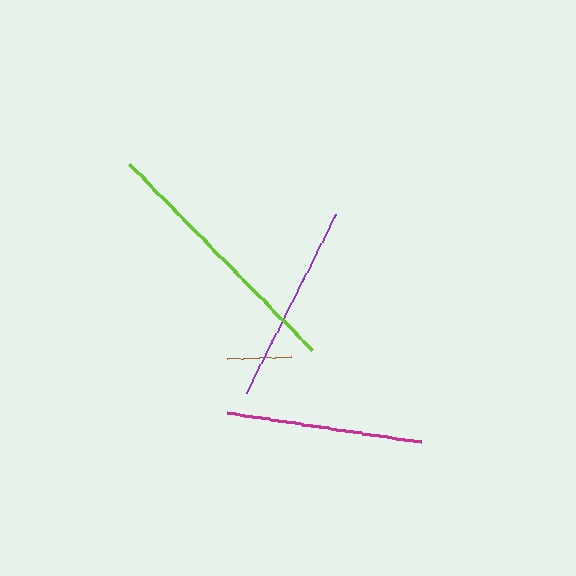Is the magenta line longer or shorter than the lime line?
The lime line is longer than the magenta line.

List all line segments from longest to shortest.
From longest to shortest: lime, purple, magenta, brown.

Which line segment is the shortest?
The brown line is the shortest at approximately 64 pixels.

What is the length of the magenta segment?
The magenta segment is approximately 196 pixels long.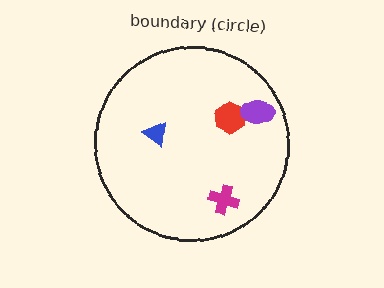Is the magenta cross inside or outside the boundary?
Inside.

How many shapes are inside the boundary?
4 inside, 0 outside.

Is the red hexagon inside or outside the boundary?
Inside.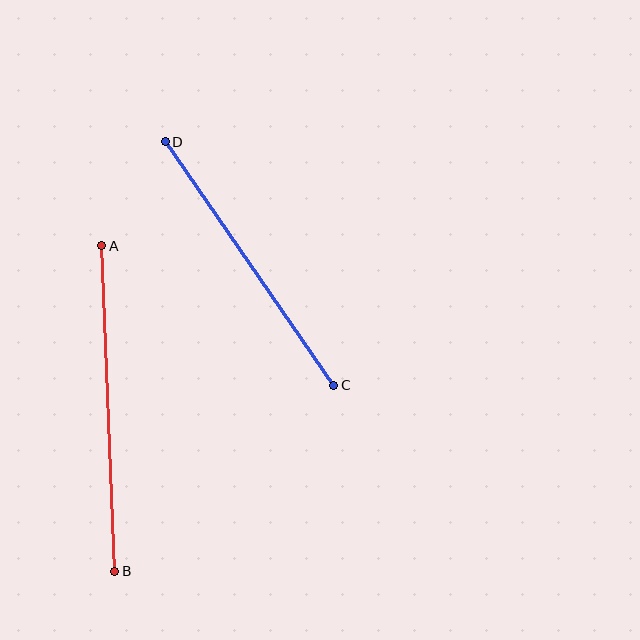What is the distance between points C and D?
The distance is approximately 296 pixels.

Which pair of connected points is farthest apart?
Points A and B are farthest apart.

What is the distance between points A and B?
The distance is approximately 326 pixels.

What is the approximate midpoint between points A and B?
The midpoint is at approximately (108, 408) pixels.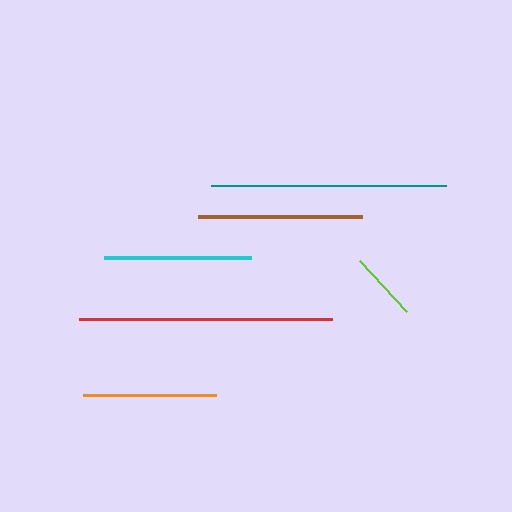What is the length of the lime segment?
The lime segment is approximately 69 pixels long.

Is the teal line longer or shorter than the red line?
The red line is longer than the teal line.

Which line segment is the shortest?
The lime line is the shortest at approximately 69 pixels.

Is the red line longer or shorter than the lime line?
The red line is longer than the lime line.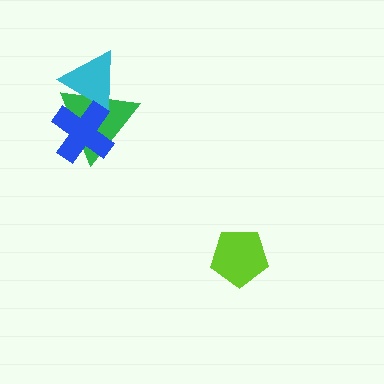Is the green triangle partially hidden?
Yes, it is partially covered by another shape.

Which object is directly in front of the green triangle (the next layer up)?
The cyan triangle is directly in front of the green triangle.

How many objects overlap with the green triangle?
2 objects overlap with the green triangle.